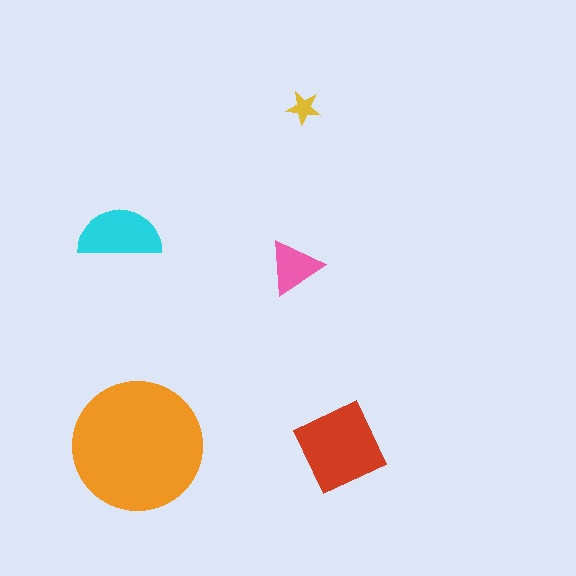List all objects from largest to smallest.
The orange circle, the red diamond, the cyan semicircle, the pink triangle, the yellow star.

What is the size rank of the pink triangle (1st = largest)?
4th.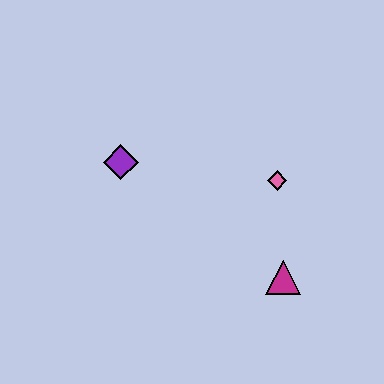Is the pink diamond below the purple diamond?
Yes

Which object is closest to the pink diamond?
The magenta triangle is closest to the pink diamond.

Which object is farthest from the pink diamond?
The purple diamond is farthest from the pink diamond.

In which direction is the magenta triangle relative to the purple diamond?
The magenta triangle is to the right of the purple diamond.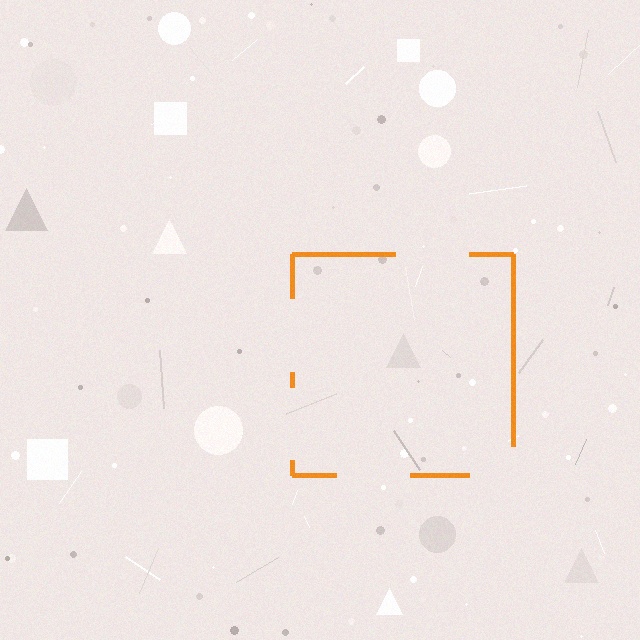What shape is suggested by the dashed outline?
The dashed outline suggests a square.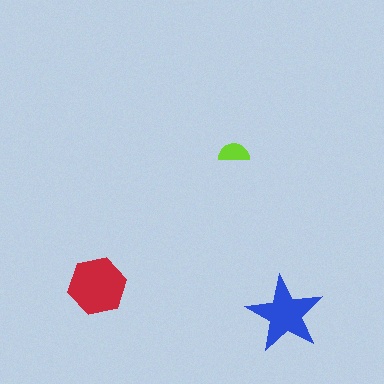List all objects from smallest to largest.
The lime semicircle, the blue star, the red hexagon.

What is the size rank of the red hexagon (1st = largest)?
1st.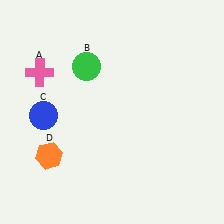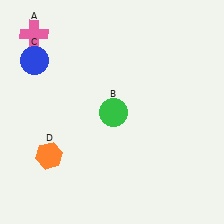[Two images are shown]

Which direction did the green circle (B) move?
The green circle (B) moved down.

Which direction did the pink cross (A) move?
The pink cross (A) moved up.